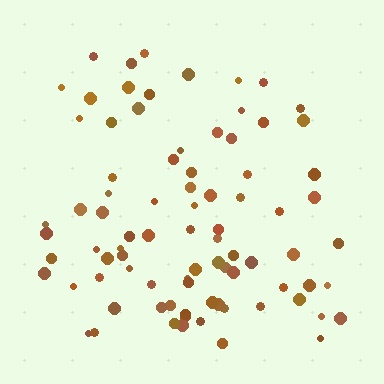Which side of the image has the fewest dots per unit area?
The top.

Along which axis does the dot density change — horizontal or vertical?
Vertical.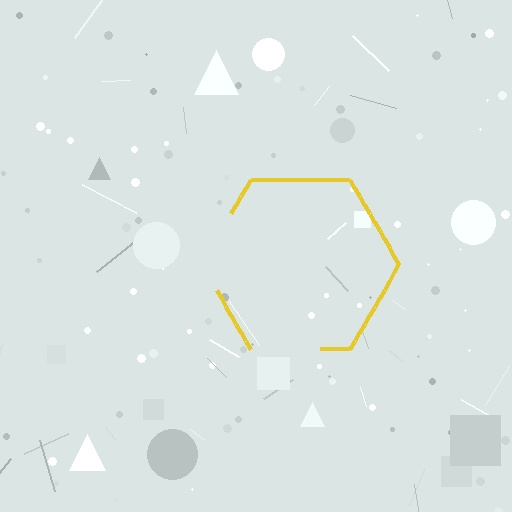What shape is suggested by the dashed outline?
The dashed outline suggests a hexagon.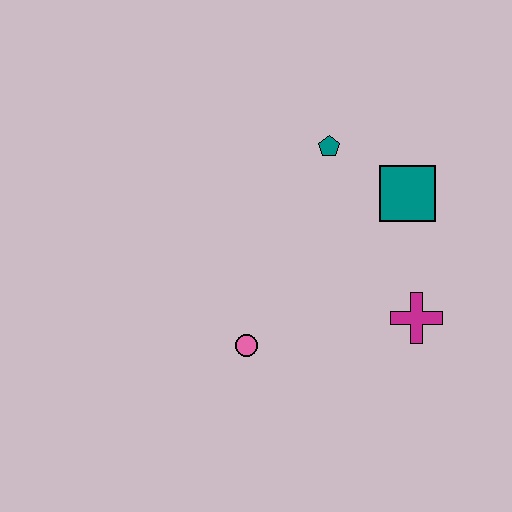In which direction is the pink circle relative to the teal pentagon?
The pink circle is below the teal pentagon.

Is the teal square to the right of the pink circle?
Yes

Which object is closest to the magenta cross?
The teal square is closest to the magenta cross.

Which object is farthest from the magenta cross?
The teal pentagon is farthest from the magenta cross.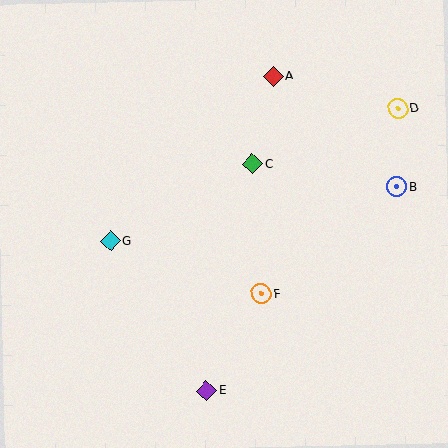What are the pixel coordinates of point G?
Point G is at (110, 241).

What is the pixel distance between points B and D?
The distance between B and D is 78 pixels.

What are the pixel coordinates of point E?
Point E is at (207, 391).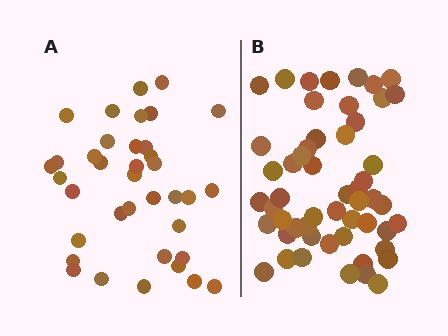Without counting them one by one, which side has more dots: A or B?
Region B (the right region) has more dots.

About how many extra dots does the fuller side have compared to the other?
Region B has approximately 15 more dots than region A.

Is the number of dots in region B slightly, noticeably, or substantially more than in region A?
Region B has noticeably more, but not dramatically so. The ratio is roughly 1.4 to 1.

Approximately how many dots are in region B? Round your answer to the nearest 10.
About 50 dots. (The exact count is 53, which rounds to 50.)